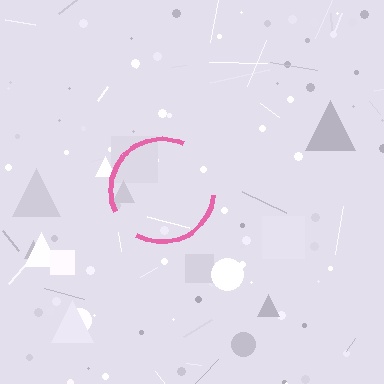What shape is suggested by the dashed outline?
The dashed outline suggests a circle.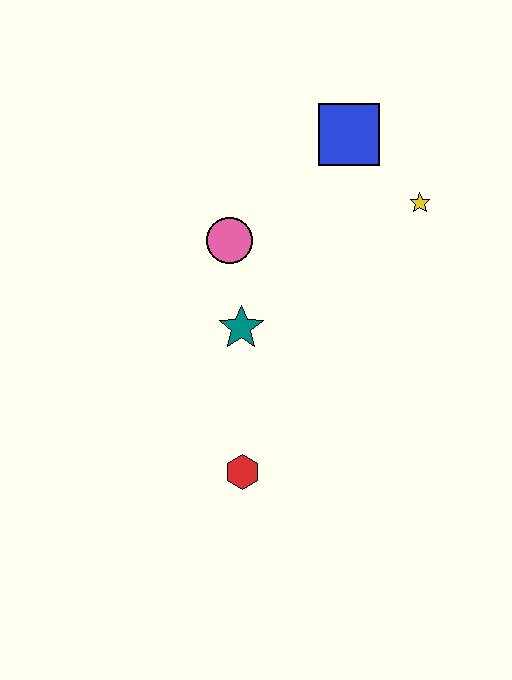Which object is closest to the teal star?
The pink circle is closest to the teal star.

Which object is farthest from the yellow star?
The red hexagon is farthest from the yellow star.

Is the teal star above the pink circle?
No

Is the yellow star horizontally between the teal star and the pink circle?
No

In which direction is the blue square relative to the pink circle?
The blue square is to the right of the pink circle.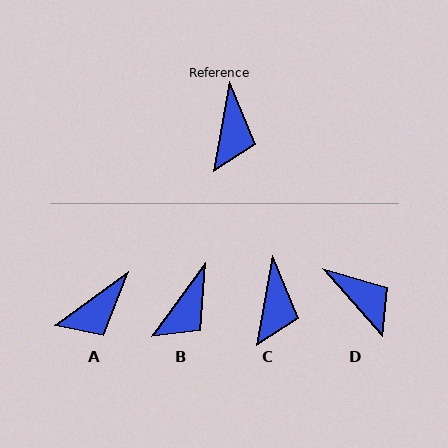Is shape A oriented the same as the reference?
No, it is off by about 44 degrees.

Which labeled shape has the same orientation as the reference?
C.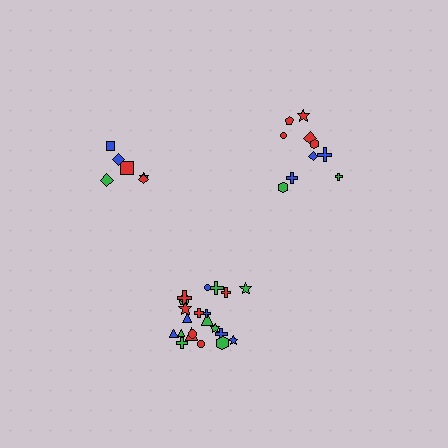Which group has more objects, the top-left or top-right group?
The top-right group.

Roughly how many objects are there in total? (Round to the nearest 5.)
Roughly 40 objects in total.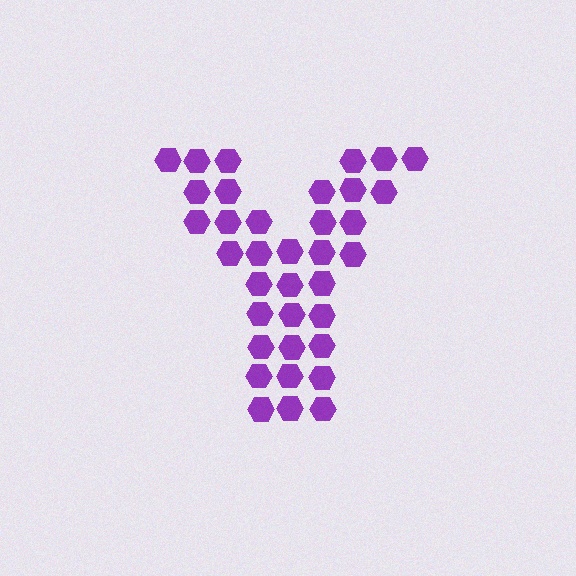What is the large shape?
The large shape is the letter Y.